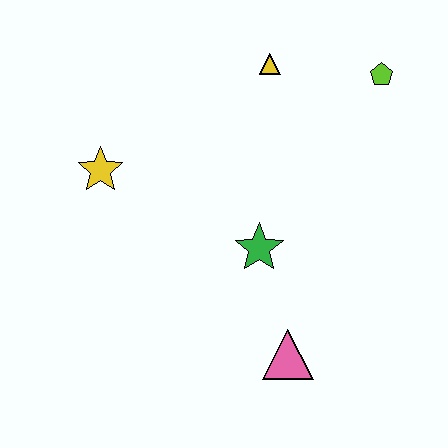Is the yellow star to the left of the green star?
Yes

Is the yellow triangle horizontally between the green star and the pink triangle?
Yes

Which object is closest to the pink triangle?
The green star is closest to the pink triangle.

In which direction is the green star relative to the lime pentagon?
The green star is below the lime pentagon.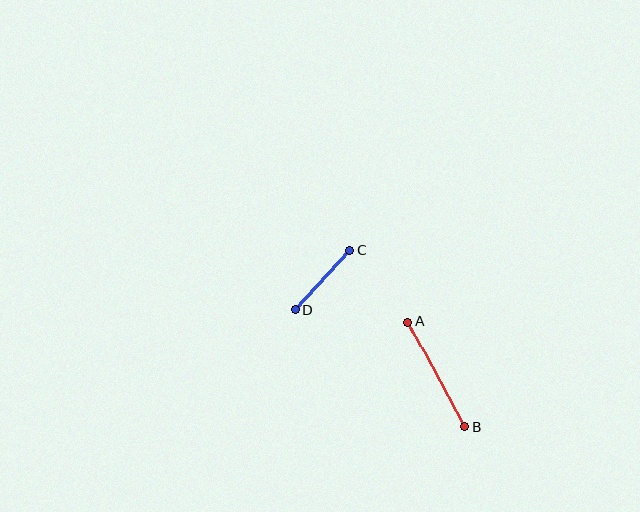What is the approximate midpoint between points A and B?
The midpoint is at approximately (437, 374) pixels.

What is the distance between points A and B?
The distance is approximately 119 pixels.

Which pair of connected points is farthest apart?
Points A and B are farthest apart.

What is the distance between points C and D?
The distance is approximately 80 pixels.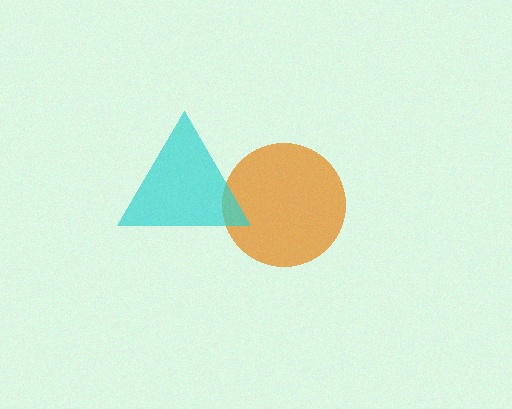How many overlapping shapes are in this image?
There are 2 overlapping shapes in the image.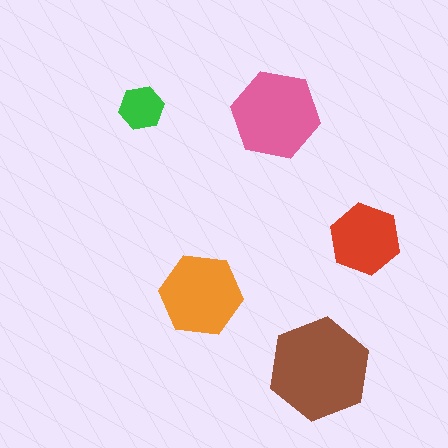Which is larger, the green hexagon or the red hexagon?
The red one.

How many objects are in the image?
There are 5 objects in the image.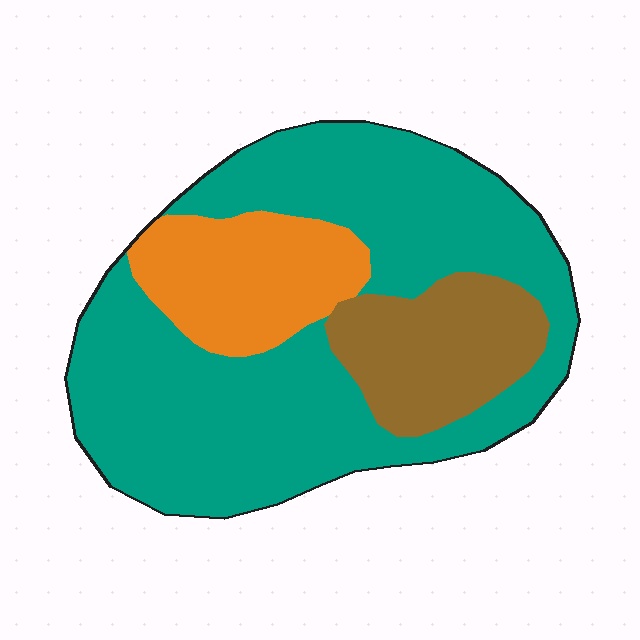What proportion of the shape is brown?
Brown takes up about one sixth (1/6) of the shape.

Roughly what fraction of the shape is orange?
Orange covers around 15% of the shape.